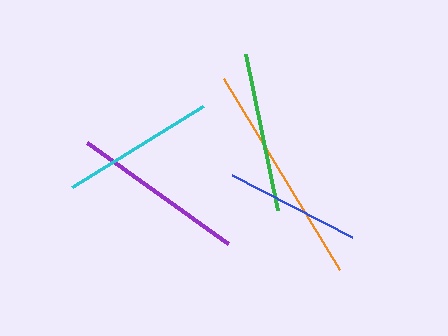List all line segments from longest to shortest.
From longest to shortest: orange, purple, green, cyan, blue.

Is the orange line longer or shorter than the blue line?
The orange line is longer than the blue line.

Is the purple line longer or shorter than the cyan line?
The purple line is longer than the cyan line.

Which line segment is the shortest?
The blue line is the shortest at approximately 135 pixels.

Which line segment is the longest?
The orange line is the longest at approximately 224 pixels.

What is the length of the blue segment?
The blue segment is approximately 135 pixels long.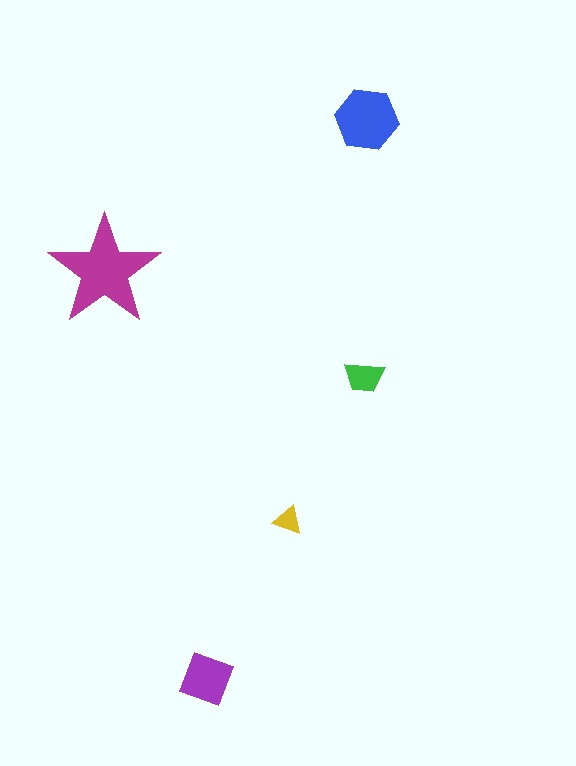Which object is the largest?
The magenta star.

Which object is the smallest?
The yellow triangle.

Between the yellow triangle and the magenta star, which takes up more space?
The magenta star.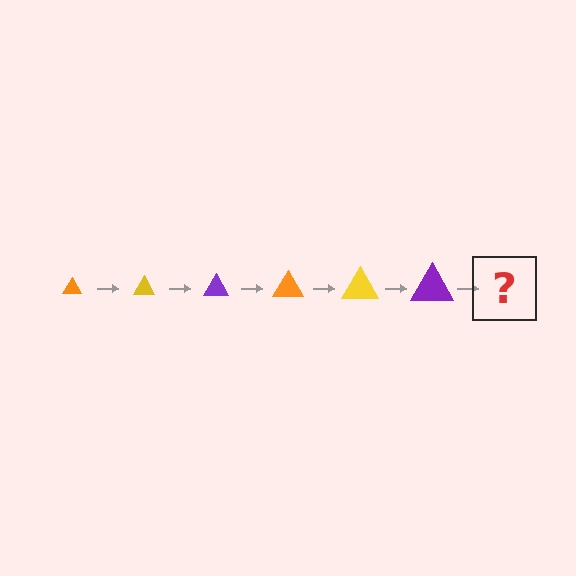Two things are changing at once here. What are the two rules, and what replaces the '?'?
The two rules are that the triangle grows larger each step and the color cycles through orange, yellow, and purple. The '?' should be an orange triangle, larger than the previous one.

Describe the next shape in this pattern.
It should be an orange triangle, larger than the previous one.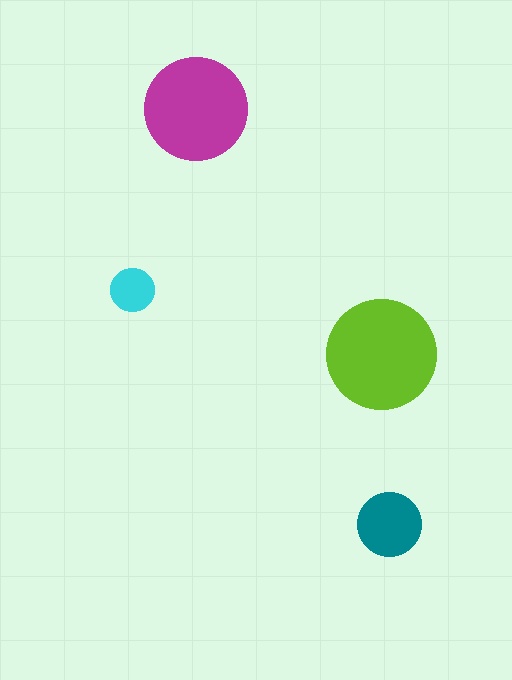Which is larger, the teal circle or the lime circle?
The lime one.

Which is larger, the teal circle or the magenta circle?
The magenta one.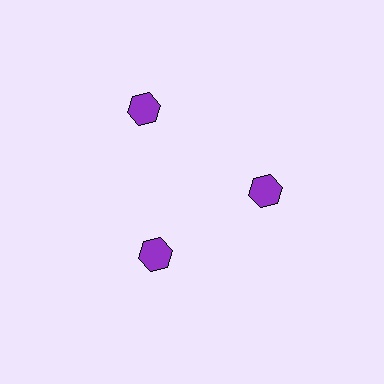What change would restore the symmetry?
The symmetry would be restored by moving it inward, back onto the ring so that all 3 hexagons sit at equal angles and equal distance from the center.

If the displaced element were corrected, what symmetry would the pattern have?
It would have 3-fold rotational symmetry — the pattern would map onto itself every 120 degrees.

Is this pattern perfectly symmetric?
No. The 3 purple hexagons are arranged in a ring, but one element near the 11 o'clock position is pushed outward from the center, breaking the 3-fold rotational symmetry.